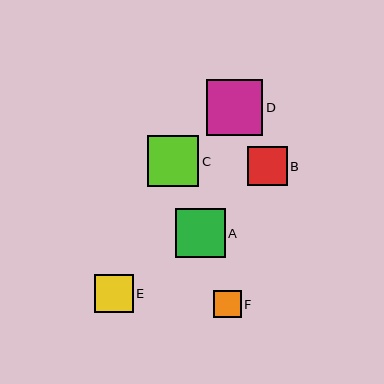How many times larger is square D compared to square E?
Square D is approximately 1.5 times the size of square E.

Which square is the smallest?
Square F is the smallest with a size of approximately 27 pixels.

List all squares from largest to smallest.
From largest to smallest: D, C, A, B, E, F.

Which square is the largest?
Square D is the largest with a size of approximately 56 pixels.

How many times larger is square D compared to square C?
Square D is approximately 1.1 times the size of square C.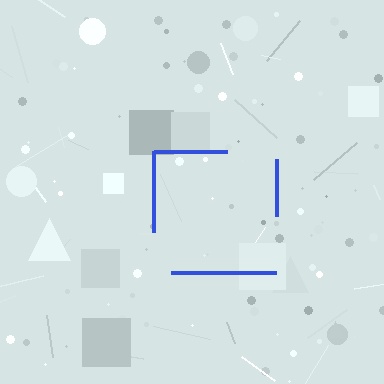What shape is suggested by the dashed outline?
The dashed outline suggests a square.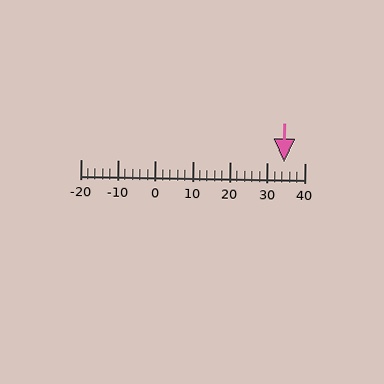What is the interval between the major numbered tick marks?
The major tick marks are spaced 10 units apart.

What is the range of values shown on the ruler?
The ruler shows values from -20 to 40.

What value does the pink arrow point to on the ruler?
The pink arrow points to approximately 35.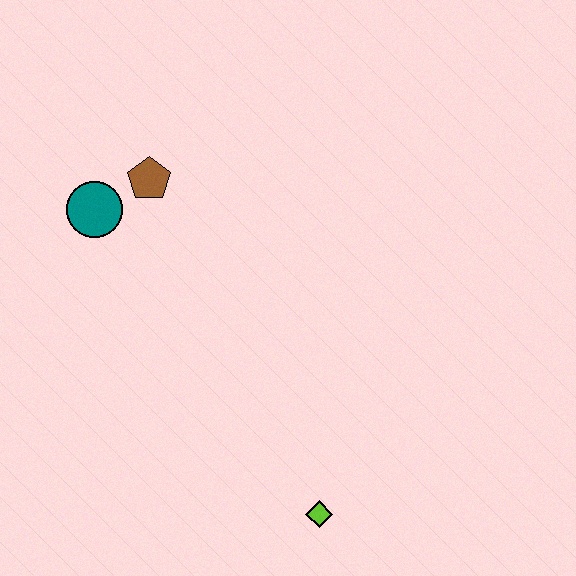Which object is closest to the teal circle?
The brown pentagon is closest to the teal circle.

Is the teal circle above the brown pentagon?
No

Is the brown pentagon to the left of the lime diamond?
Yes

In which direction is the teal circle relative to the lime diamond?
The teal circle is above the lime diamond.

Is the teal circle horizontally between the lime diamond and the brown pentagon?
No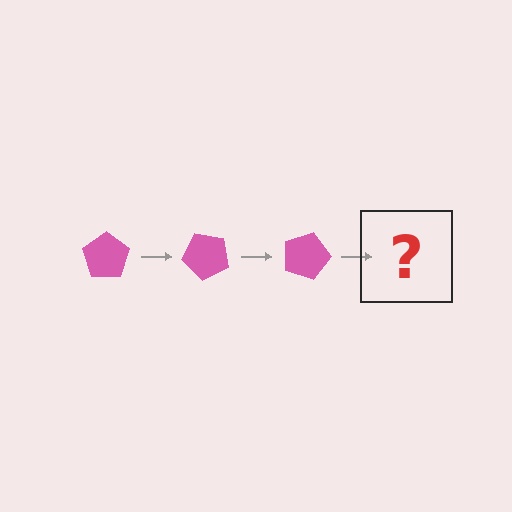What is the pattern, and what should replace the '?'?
The pattern is that the pentagon rotates 45 degrees each step. The '?' should be a pink pentagon rotated 135 degrees.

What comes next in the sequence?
The next element should be a pink pentagon rotated 135 degrees.